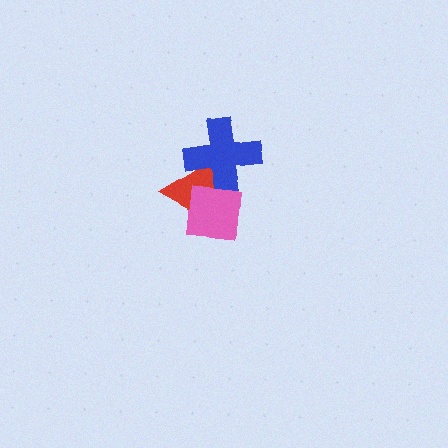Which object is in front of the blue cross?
The pink square is in front of the blue cross.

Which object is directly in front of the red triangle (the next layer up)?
The blue cross is directly in front of the red triangle.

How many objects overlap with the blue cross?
2 objects overlap with the blue cross.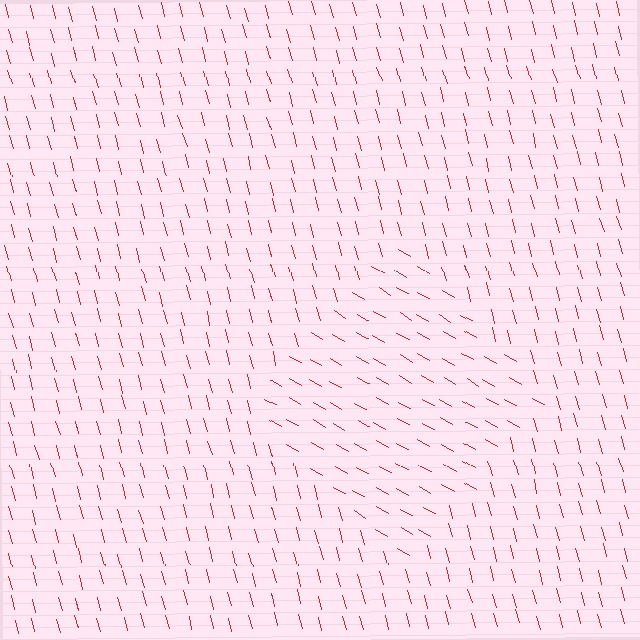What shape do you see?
I see a diamond.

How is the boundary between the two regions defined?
The boundary is defined purely by a change in line orientation (approximately 45 degrees difference). All lines are the same color and thickness.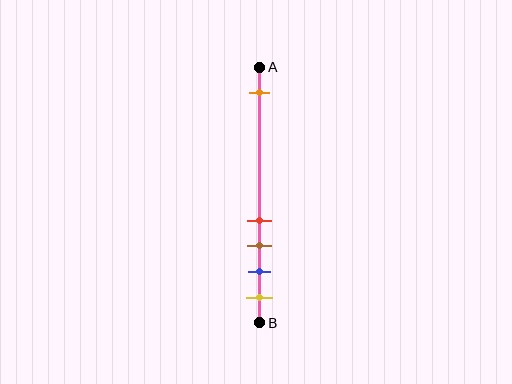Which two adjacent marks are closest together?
The red and brown marks are the closest adjacent pair.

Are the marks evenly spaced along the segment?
No, the marks are not evenly spaced.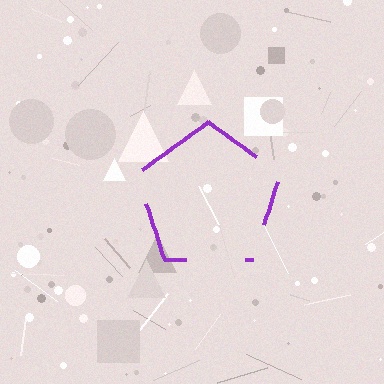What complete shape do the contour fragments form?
The contour fragments form a pentagon.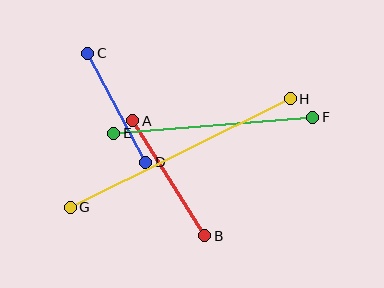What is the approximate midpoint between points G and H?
The midpoint is at approximately (180, 153) pixels.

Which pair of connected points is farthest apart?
Points G and H are farthest apart.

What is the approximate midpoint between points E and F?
The midpoint is at approximately (213, 125) pixels.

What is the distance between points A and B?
The distance is approximately 136 pixels.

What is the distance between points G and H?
The distance is approximately 245 pixels.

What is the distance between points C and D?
The distance is approximately 124 pixels.